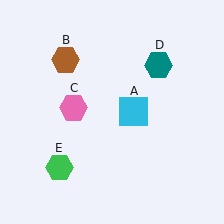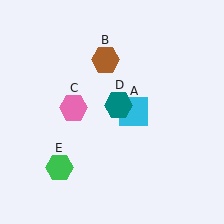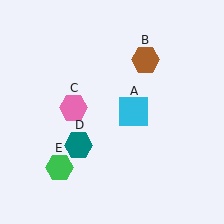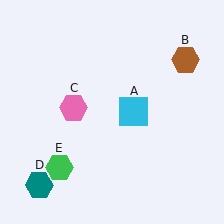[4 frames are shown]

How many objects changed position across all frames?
2 objects changed position: brown hexagon (object B), teal hexagon (object D).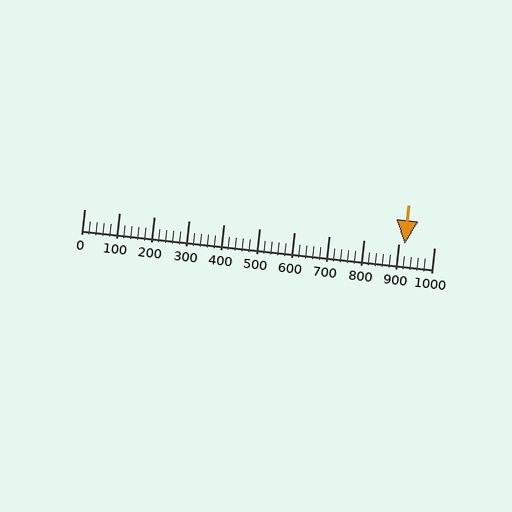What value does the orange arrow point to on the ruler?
The orange arrow points to approximately 916.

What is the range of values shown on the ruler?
The ruler shows values from 0 to 1000.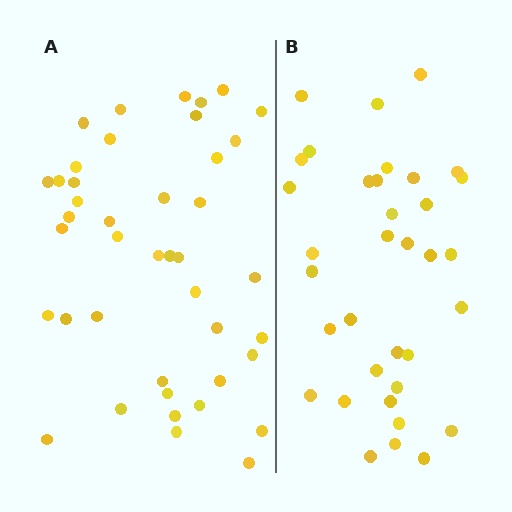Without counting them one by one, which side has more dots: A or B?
Region A (the left region) has more dots.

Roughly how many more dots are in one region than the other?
Region A has roughly 8 or so more dots than region B.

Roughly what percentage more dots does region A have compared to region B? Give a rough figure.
About 20% more.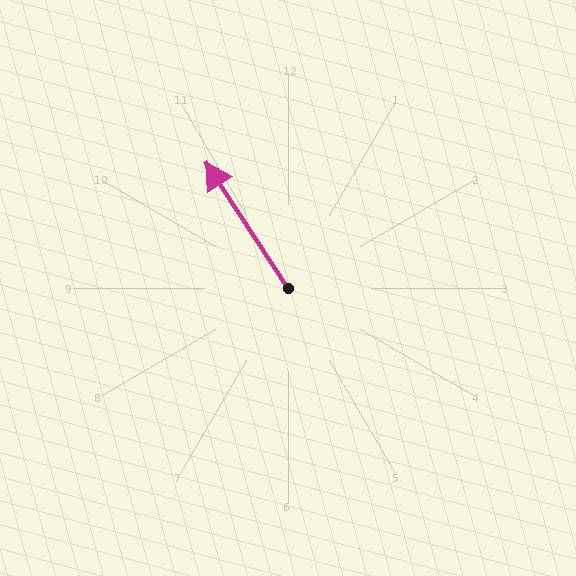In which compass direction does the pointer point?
Northwest.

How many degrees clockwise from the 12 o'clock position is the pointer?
Approximately 327 degrees.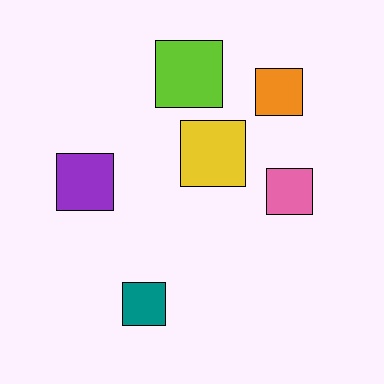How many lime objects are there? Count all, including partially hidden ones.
There is 1 lime object.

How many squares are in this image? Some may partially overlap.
There are 6 squares.